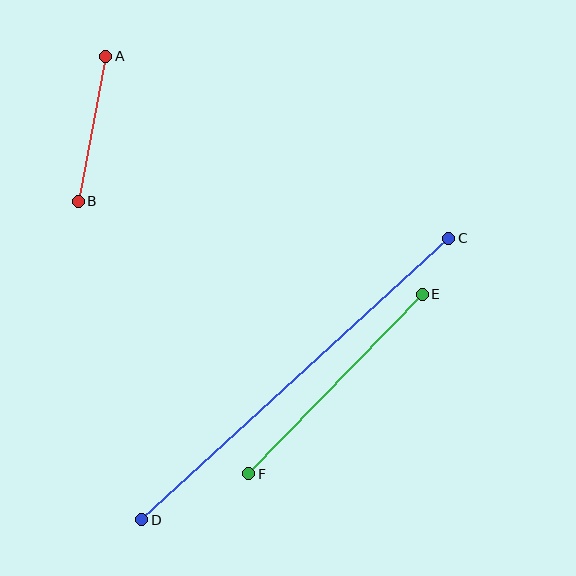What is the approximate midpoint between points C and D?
The midpoint is at approximately (295, 379) pixels.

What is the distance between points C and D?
The distance is approximately 417 pixels.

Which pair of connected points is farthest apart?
Points C and D are farthest apart.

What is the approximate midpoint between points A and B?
The midpoint is at approximately (92, 129) pixels.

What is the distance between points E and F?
The distance is approximately 250 pixels.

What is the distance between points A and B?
The distance is approximately 148 pixels.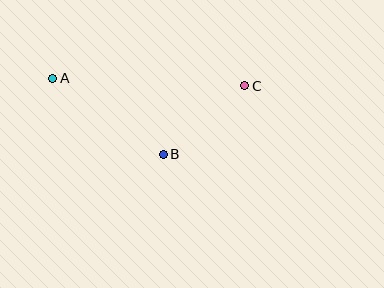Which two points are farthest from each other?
Points A and C are farthest from each other.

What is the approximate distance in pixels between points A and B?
The distance between A and B is approximately 134 pixels.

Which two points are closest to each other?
Points B and C are closest to each other.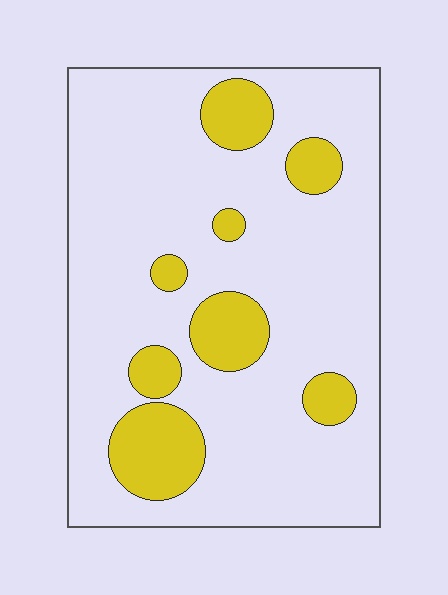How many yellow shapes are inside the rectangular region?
8.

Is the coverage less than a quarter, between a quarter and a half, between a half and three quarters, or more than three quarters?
Less than a quarter.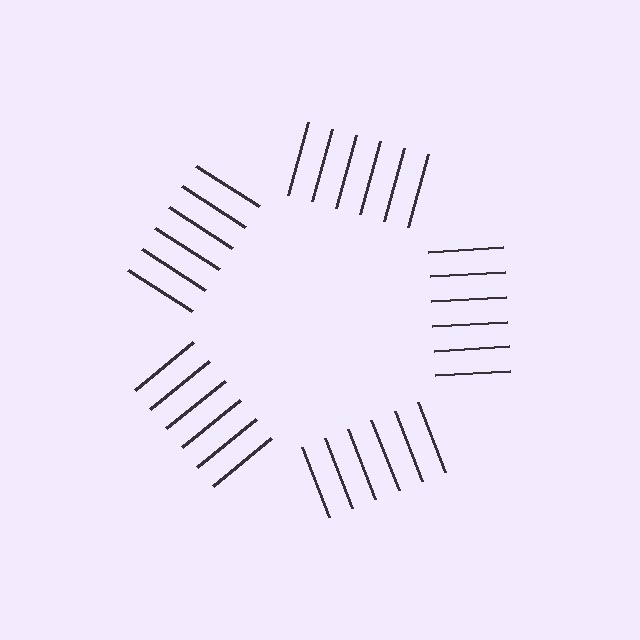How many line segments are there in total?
30 — 6 along each of the 5 edges.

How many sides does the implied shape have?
5 sides — the line-ends trace a pentagon.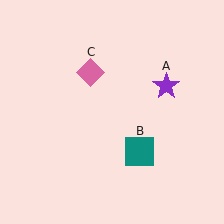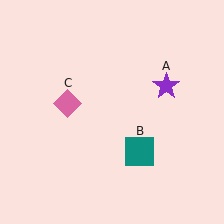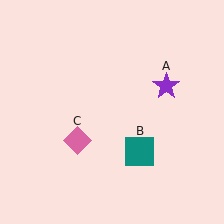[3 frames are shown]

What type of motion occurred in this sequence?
The pink diamond (object C) rotated counterclockwise around the center of the scene.